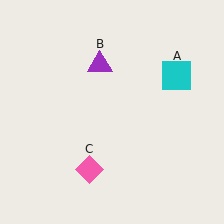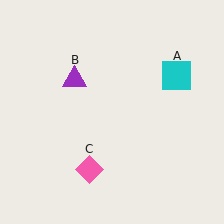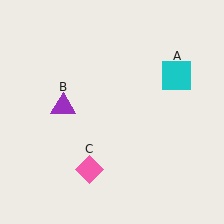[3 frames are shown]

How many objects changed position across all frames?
1 object changed position: purple triangle (object B).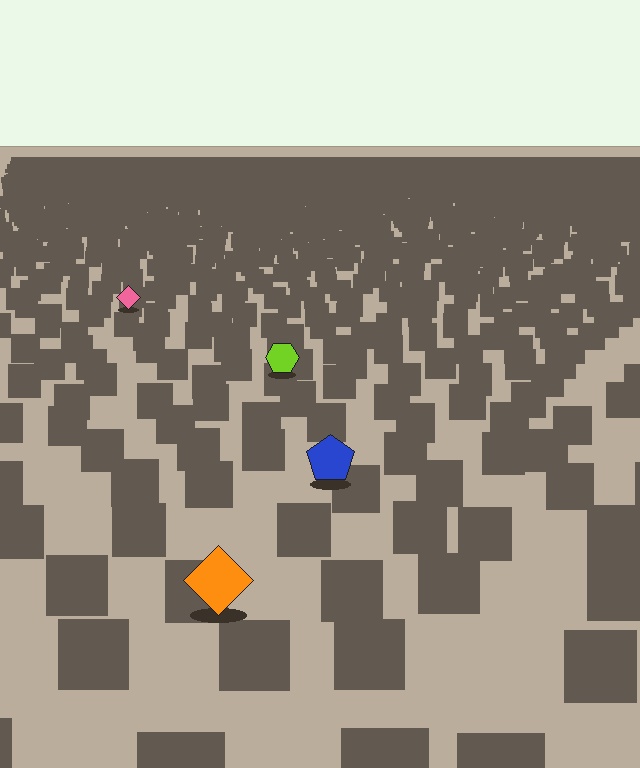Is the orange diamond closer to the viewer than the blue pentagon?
Yes. The orange diamond is closer — you can tell from the texture gradient: the ground texture is coarser near it.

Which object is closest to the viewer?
The orange diamond is closest. The texture marks near it are larger and more spread out.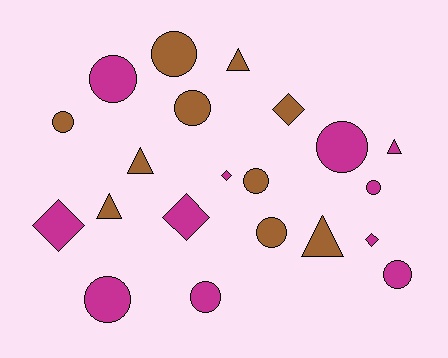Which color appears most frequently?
Magenta, with 11 objects.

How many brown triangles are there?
There are 4 brown triangles.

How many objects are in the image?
There are 21 objects.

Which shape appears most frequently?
Circle, with 11 objects.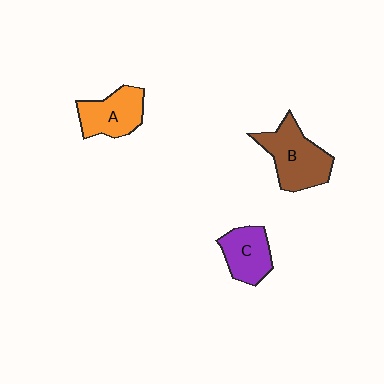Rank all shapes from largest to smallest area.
From largest to smallest: B (brown), A (orange), C (purple).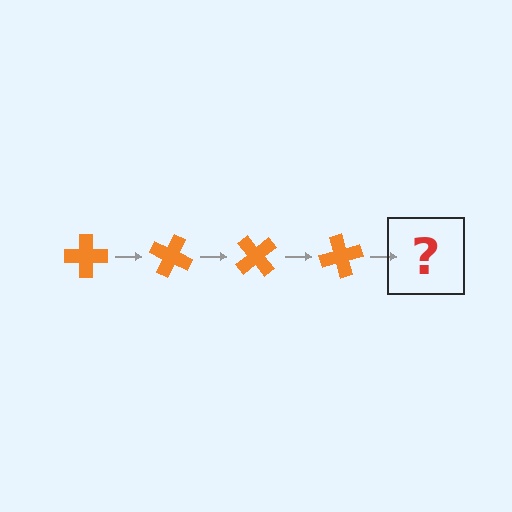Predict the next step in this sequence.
The next step is an orange cross rotated 100 degrees.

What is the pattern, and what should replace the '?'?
The pattern is that the cross rotates 25 degrees each step. The '?' should be an orange cross rotated 100 degrees.